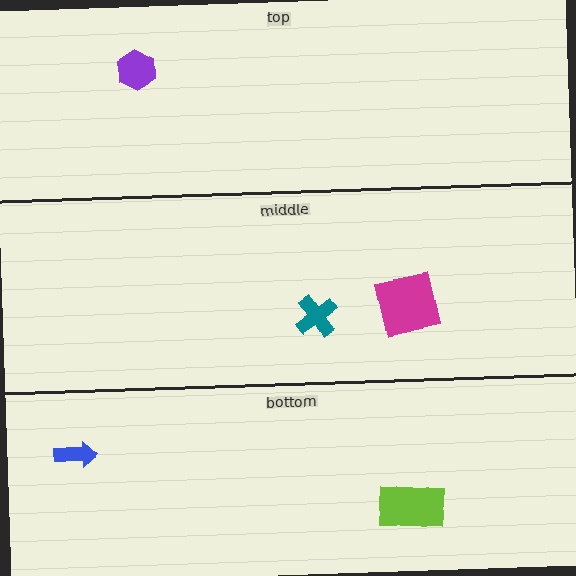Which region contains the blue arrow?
The bottom region.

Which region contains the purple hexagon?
The top region.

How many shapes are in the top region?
1.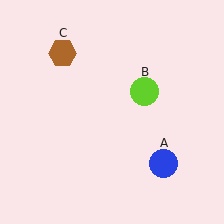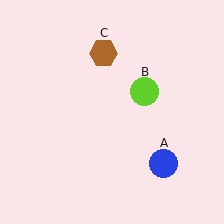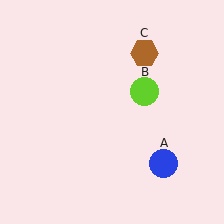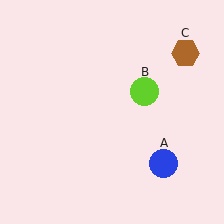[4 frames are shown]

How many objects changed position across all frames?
1 object changed position: brown hexagon (object C).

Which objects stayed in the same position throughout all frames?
Blue circle (object A) and lime circle (object B) remained stationary.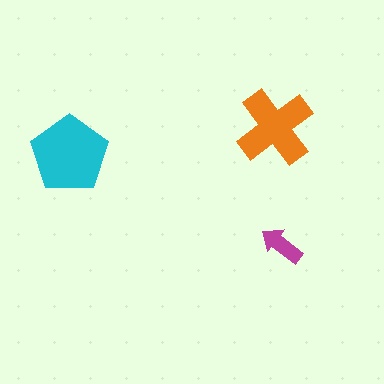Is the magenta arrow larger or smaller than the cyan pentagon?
Smaller.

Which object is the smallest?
The magenta arrow.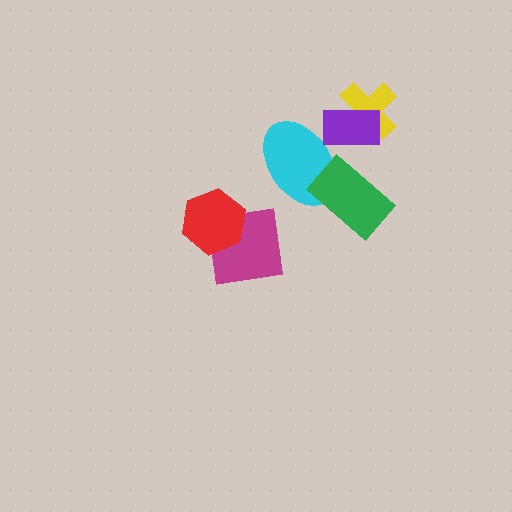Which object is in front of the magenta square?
The red hexagon is in front of the magenta square.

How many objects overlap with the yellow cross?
1 object overlaps with the yellow cross.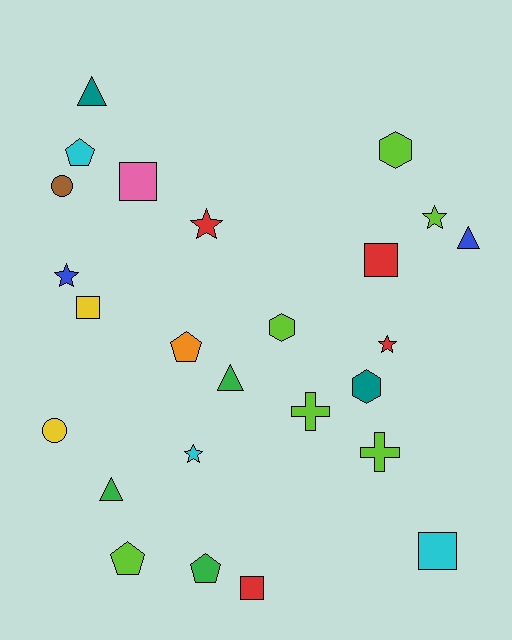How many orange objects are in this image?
There is 1 orange object.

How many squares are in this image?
There are 5 squares.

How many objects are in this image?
There are 25 objects.